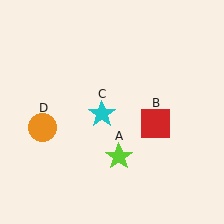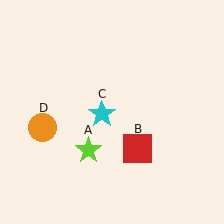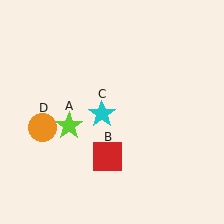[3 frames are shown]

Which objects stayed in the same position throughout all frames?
Cyan star (object C) and orange circle (object D) remained stationary.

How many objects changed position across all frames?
2 objects changed position: lime star (object A), red square (object B).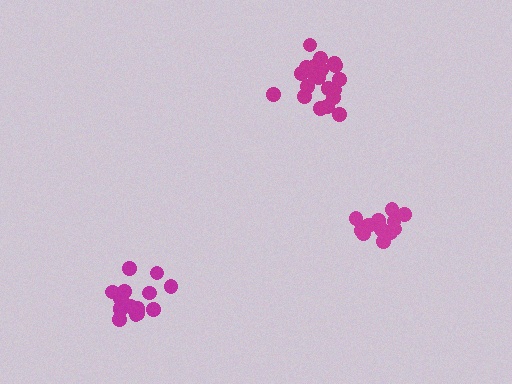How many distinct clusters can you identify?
There are 3 distinct clusters.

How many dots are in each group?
Group 1: 20 dots, Group 2: 16 dots, Group 3: 14 dots (50 total).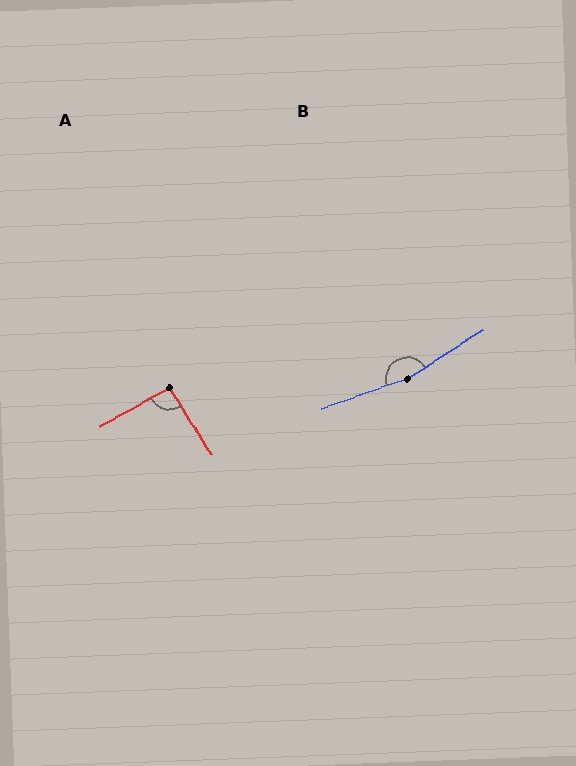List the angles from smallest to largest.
A (92°), B (167°).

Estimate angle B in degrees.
Approximately 167 degrees.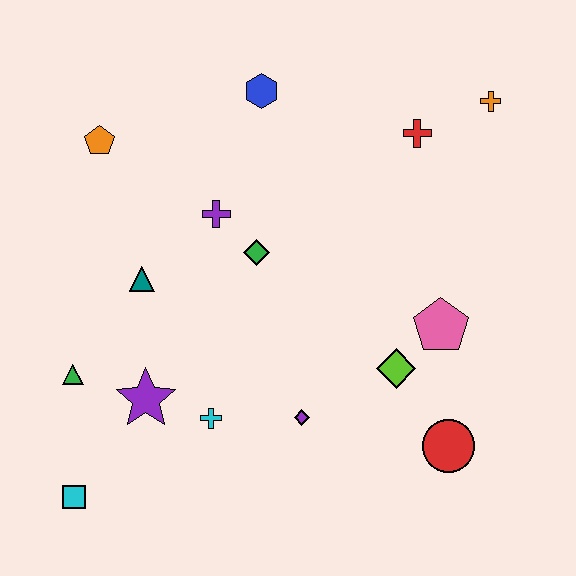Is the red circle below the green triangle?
Yes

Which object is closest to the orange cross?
The red cross is closest to the orange cross.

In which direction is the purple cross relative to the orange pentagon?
The purple cross is to the right of the orange pentagon.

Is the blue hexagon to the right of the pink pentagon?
No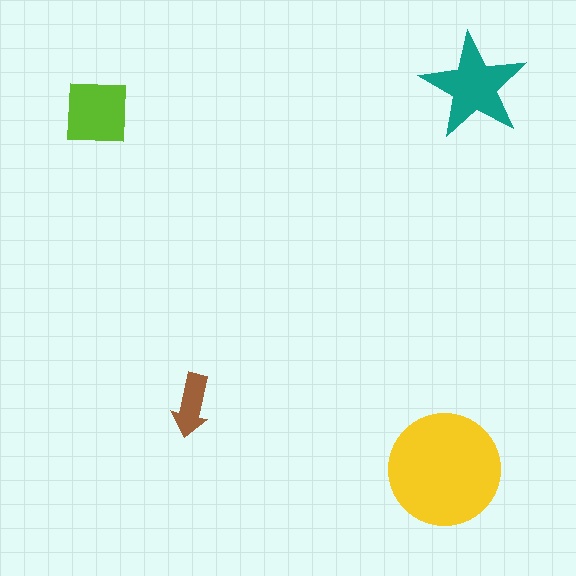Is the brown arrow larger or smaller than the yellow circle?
Smaller.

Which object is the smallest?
The brown arrow.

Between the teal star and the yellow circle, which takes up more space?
The yellow circle.